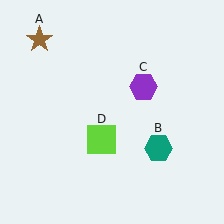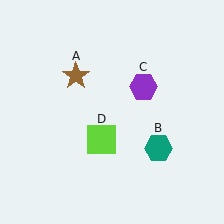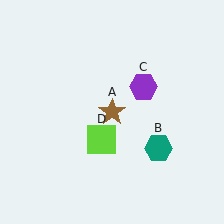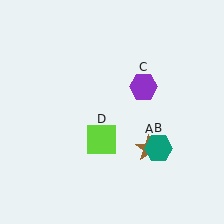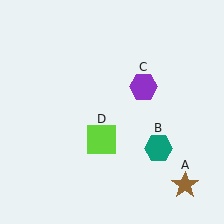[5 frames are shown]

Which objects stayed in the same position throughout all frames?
Teal hexagon (object B) and purple hexagon (object C) and lime square (object D) remained stationary.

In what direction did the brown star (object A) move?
The brown star (object A) moved down and to the right.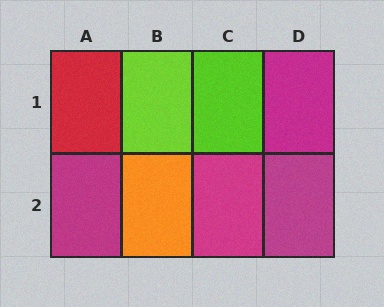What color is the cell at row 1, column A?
Red.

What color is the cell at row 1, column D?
Magenta.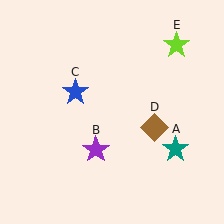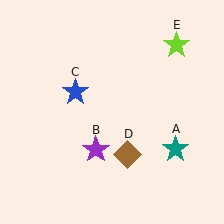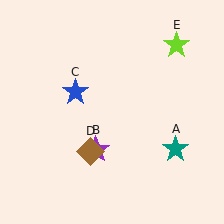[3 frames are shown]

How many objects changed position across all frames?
1 object changed position: brown diamond (object D).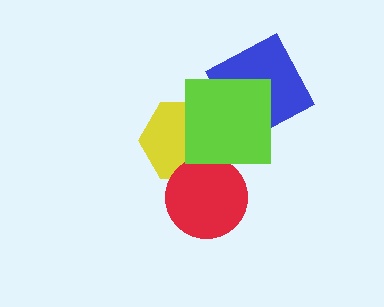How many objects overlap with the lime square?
2 objects overlap with the lime square.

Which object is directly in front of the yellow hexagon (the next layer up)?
The red circle is directly in front of the yellow hexagon.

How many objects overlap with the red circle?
1 object overlaps with the red circle.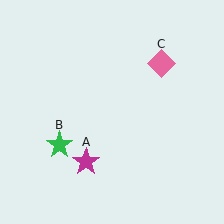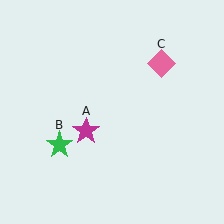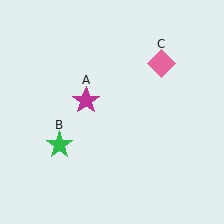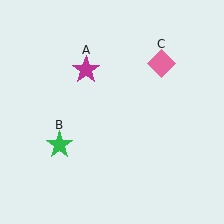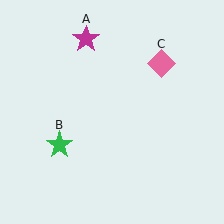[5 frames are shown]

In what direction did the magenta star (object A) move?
The magenta star (object A) moved up.